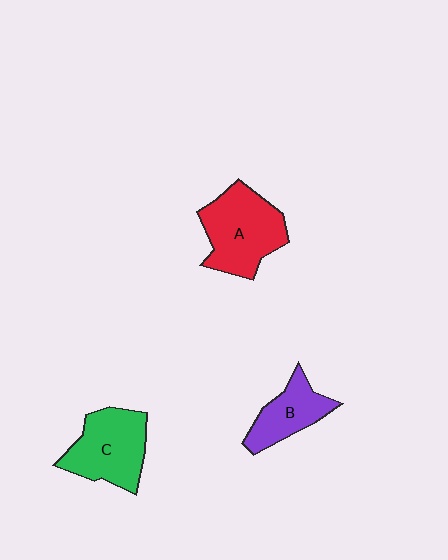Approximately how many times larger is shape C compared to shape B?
Approximately 1.5 times.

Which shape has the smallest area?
Shape B (purple).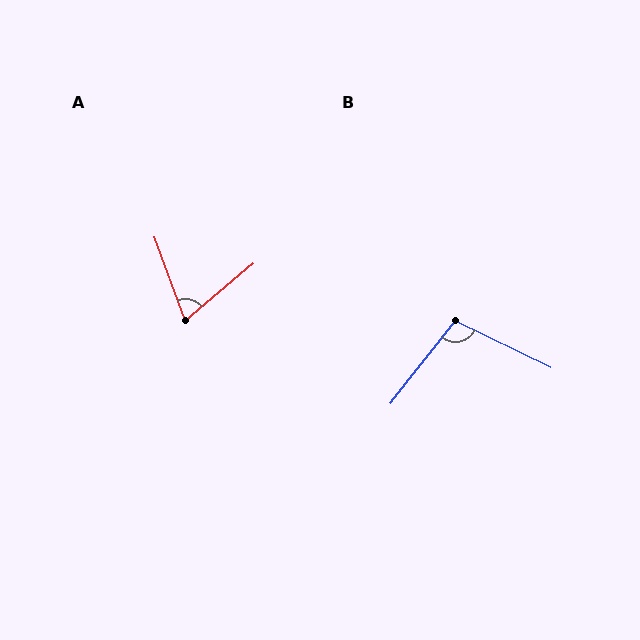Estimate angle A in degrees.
Approximately 70 degrees.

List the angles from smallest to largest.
A (70°), B (102°).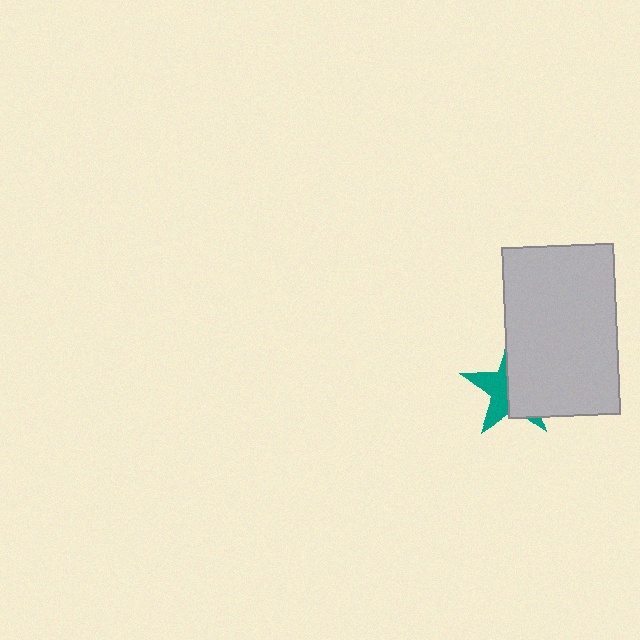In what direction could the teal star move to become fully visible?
The teal star could move left. That would shift it out from behind the light gray rectangle entirely.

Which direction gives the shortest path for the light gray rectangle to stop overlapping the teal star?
Moving right gives the shortest separation.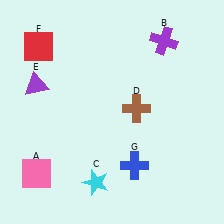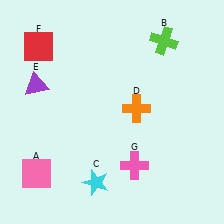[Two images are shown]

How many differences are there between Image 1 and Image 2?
There are 3 differences between the two images.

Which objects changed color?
B changed from purple to lime. D changed from brown to orange. G changed from blue to pink.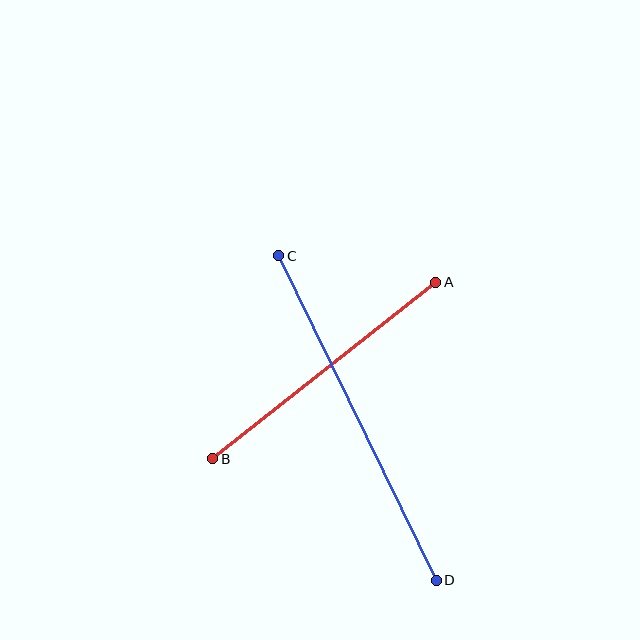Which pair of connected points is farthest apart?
Points C and D are farthest apart.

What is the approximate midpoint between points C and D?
The midpoint is at approximately (358, 418) pixels.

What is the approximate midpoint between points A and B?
The midpoint is at approximately (324, 370) pixels.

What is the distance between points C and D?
The distance is approximately 360 pixels.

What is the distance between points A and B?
The distance is approximately 284 pixels.